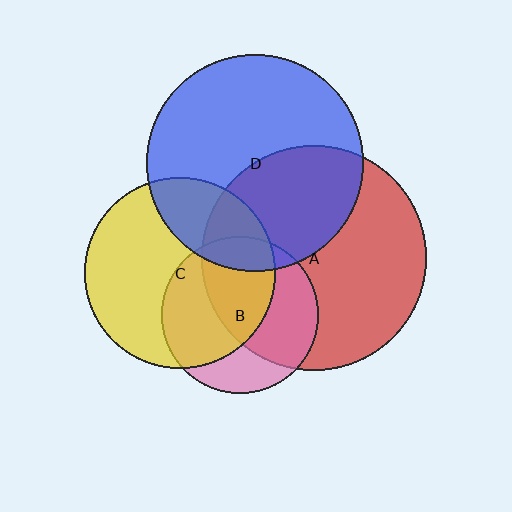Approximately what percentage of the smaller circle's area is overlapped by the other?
Approximately 60%.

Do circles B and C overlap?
Yes.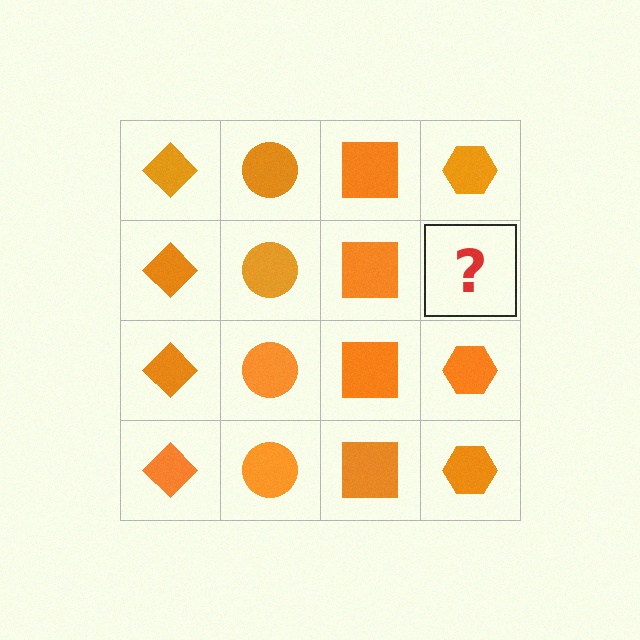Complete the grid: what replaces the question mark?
The question mark should be replaced with an orange hexagon.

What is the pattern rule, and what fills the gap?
The rule is that each column has a consistent shape. The gap should be filled with an orange hexagon.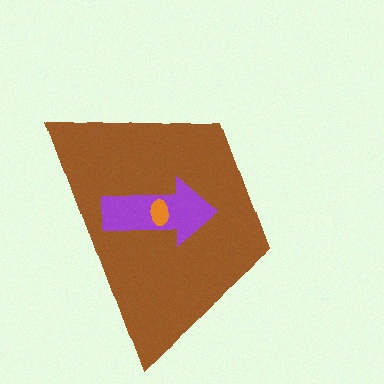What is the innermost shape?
The orange ellipse.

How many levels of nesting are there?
3.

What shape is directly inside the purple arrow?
The orange ellipse.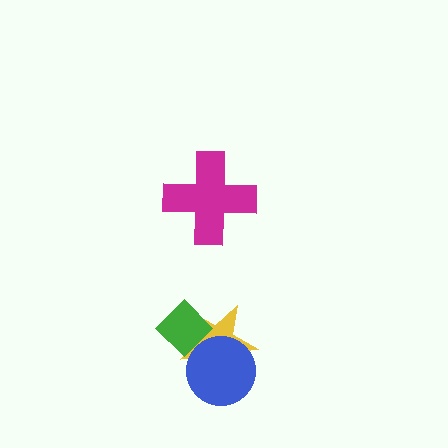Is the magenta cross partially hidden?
No, no other shape covers it.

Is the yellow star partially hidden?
Yes, it is partially covered by another shape.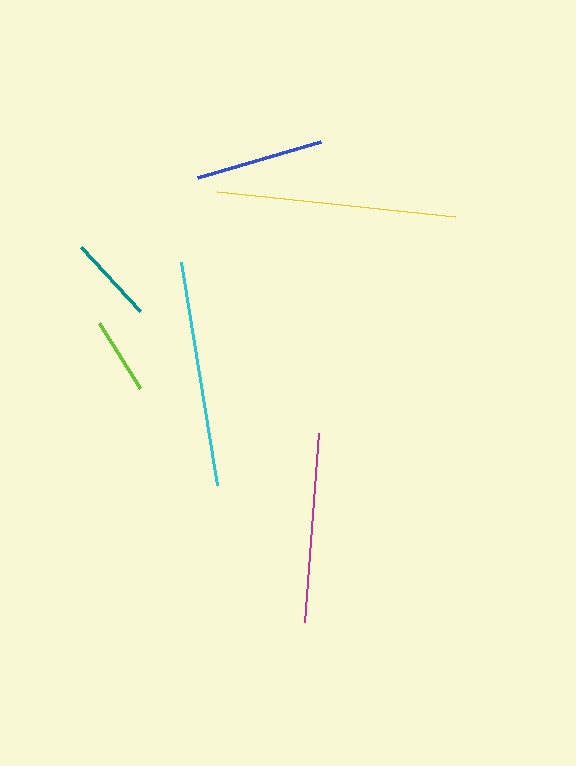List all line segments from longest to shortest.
From longest to shortest: yellow, cyan, magenta, blue, teal, lime.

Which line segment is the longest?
The yellow line is the longest at approximately 239 pixels.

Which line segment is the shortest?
The lime line is the shortest at approximately 77 pixels.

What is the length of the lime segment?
The lime segment is approximately 77 pixels long.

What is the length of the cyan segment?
The cyan segment is approximately 225 pixels long.